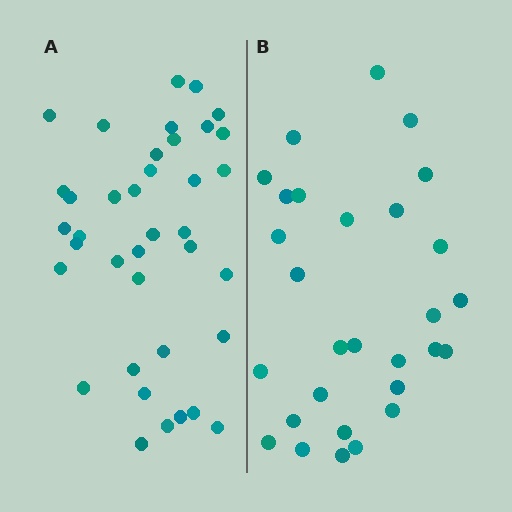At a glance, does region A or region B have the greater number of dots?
Region A (the left region) has more dots.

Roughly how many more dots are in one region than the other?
Region A has roughly 8 or so more dots than region B.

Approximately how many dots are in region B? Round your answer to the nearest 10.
About 30 dots. (The exact count is 29, which rounds to 30.)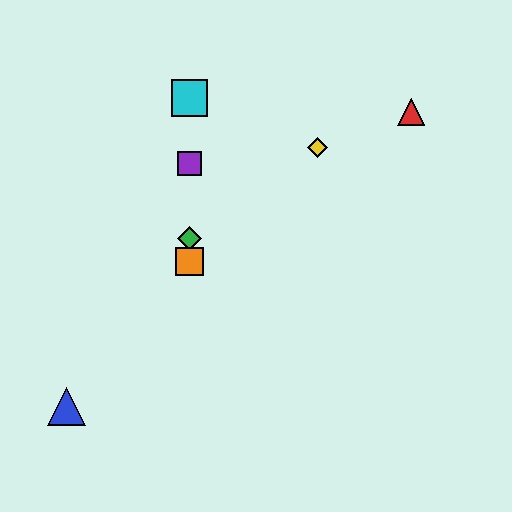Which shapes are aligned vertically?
The green diamond, the purple square, the orange square, the cyan square are aligned vertically.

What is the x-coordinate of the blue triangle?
The blue triangle is at x≈66.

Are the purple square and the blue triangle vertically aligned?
No, the purple square is at x≈190 and the blue triangle is at x≈66.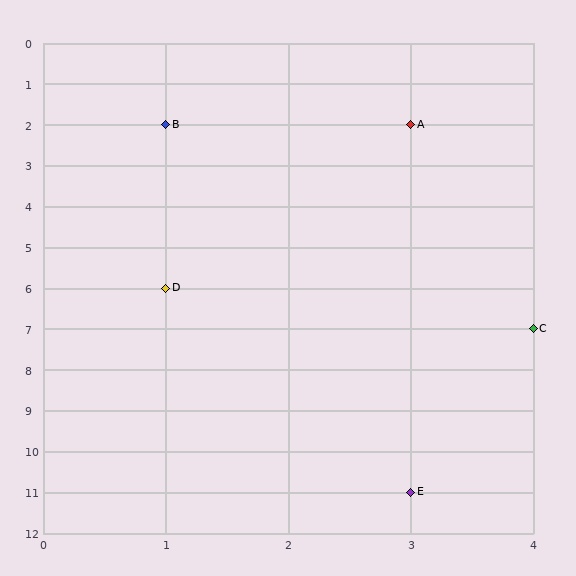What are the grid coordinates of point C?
Point C is at grid coordinates (4, 7).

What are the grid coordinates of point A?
Point A is at grid coordinates (3, 2).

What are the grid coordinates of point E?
Point E is at grid coordinates (3, 11).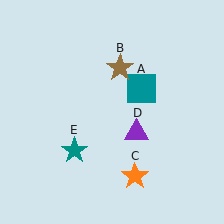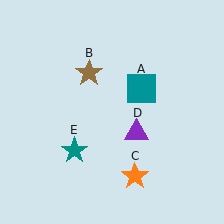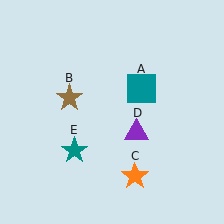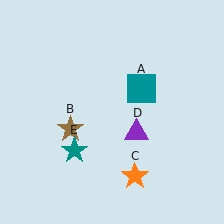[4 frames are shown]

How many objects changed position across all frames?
1 object changed position: brown star (object B).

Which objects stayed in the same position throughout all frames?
Teal square (object A) and orange star (object C) and purple triangle (object D) and teal star (object E) remained stationary.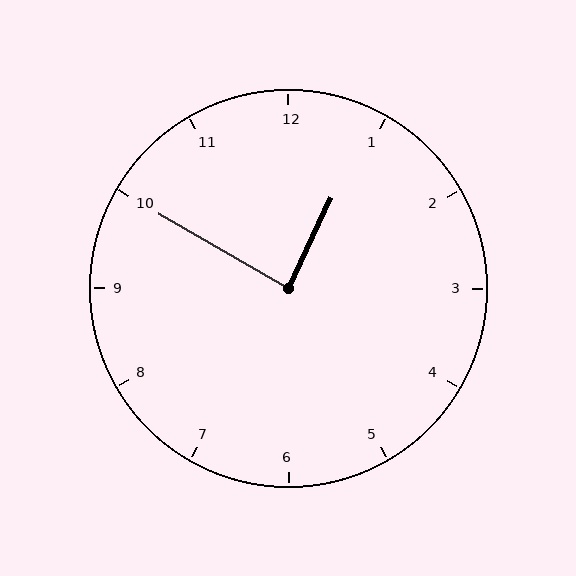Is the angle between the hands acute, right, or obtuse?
It is right.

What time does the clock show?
12:50.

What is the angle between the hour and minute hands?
Approximately 85 degrees.